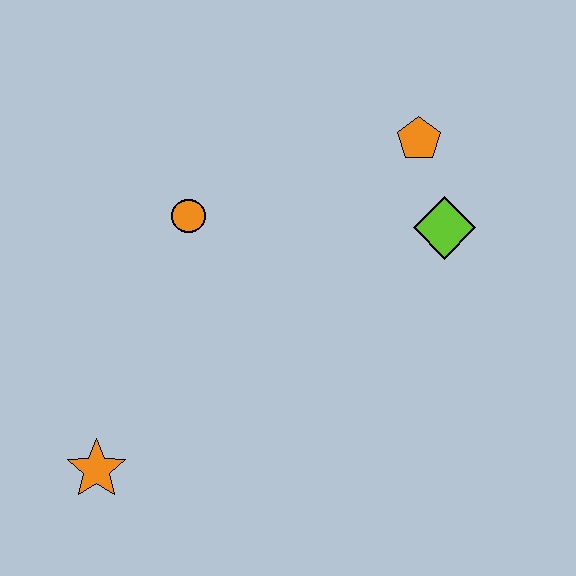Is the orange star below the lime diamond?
Yes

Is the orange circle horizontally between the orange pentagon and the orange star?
Yes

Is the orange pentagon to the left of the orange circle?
No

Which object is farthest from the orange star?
The orange pentagon is farthest from the orange star.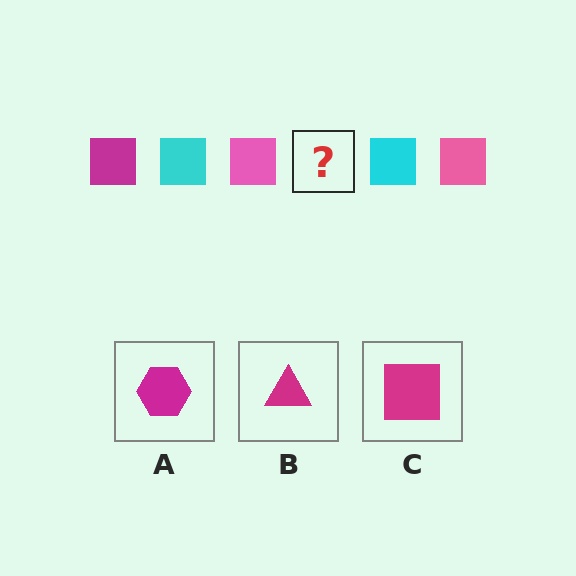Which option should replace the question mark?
Option C.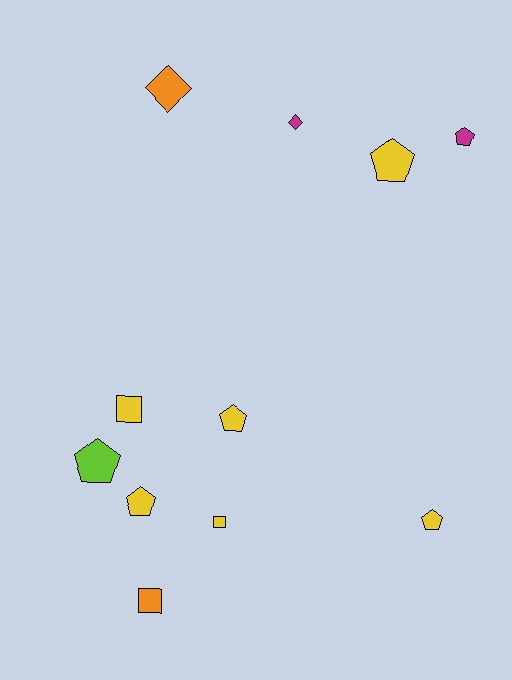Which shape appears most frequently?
Pentagon, with 6 objects.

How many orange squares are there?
There is 1 orange square.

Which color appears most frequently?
Yellow, with 6 objects.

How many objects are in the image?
There are 11 objects.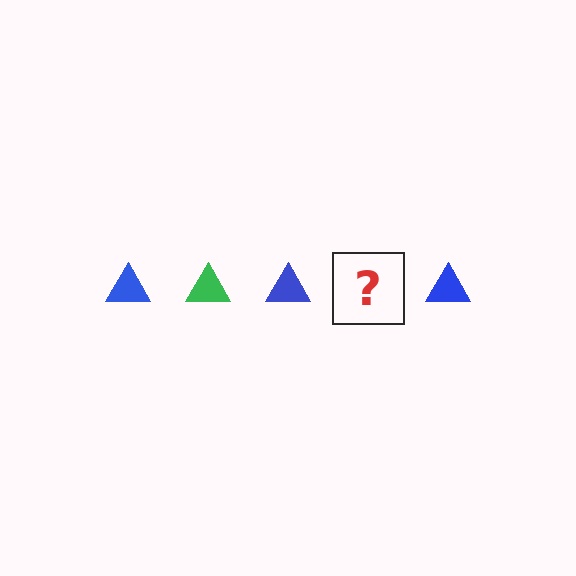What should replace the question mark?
The question mark should be replaced with a green triangle.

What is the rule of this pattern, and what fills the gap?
The rule is that the pattern cycles through blue, green triangles. The gap should be filled with a green triangle.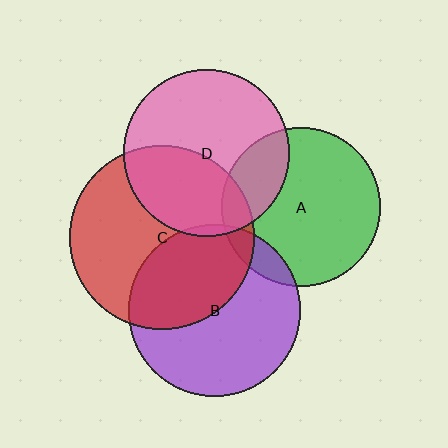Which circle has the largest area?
Circle C (red).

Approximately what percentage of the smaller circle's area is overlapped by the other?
Approximately 5%.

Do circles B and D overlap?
Yes.